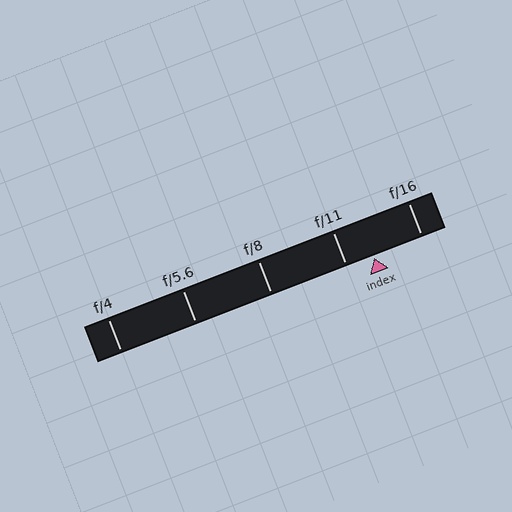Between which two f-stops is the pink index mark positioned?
The index mark is between f/11 and f/16.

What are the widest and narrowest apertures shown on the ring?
The widest aperture shown is f/4 and the narrowest is f/16.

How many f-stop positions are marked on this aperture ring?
There are 5 f-stop positions marked.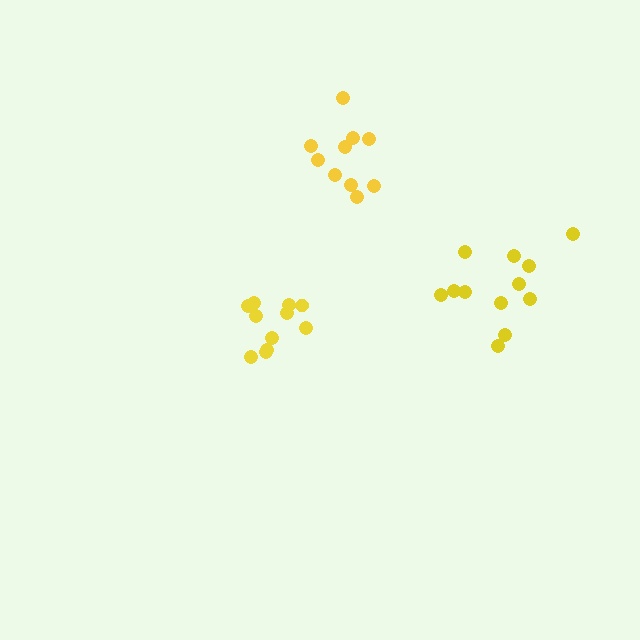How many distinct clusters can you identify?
There are 3 distinct clusters.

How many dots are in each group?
Group 1: 11 dots, Group 2: 10 dots, Group 3: 12 dots (33 total).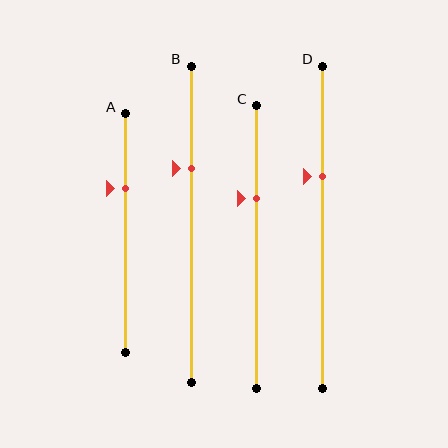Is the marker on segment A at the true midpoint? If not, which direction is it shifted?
No, the marker on segment A is shifted upward by about 19% of the segment length.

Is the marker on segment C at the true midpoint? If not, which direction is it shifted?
No, the marker on segment C is shifted upward by about 17% of the segment length.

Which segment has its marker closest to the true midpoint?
Segment D has its marker closest to the true midpoint.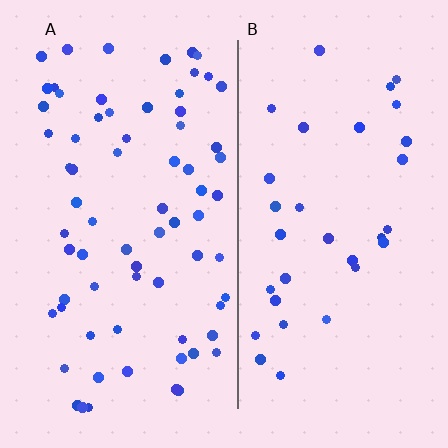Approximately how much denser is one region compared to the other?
Approximately 2.2× — region A over region B.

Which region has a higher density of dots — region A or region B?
A (the left).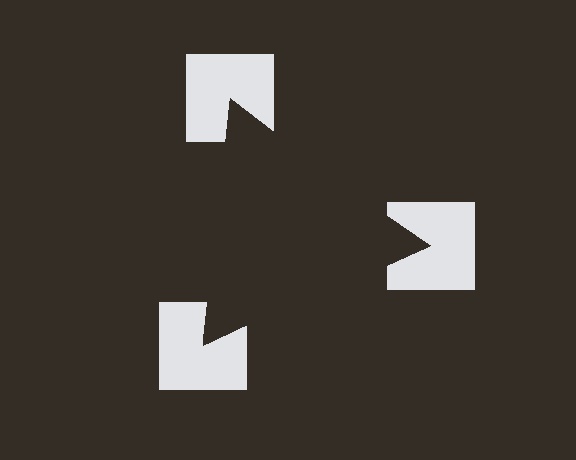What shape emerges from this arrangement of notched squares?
An illusory triangle — its edges are inferred from the aligned wedge cuts in the notched squares, not physically drawn.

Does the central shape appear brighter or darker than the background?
It typically appears slightly darker than the background, even though no actual brightness change is drawn.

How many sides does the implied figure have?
3 sides.